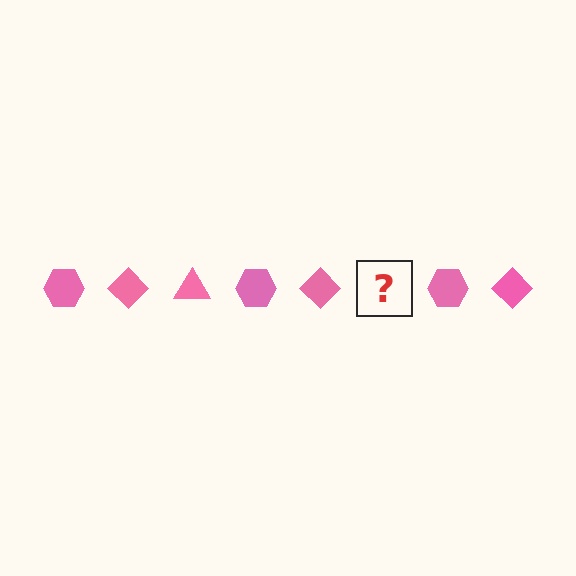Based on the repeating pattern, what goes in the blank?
The blank should be a pink triangle.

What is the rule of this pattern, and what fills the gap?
The rule is that the pattern cycles through hexagon, diamond, triangle shapes in pink. The gap should be filled with a pink triangle.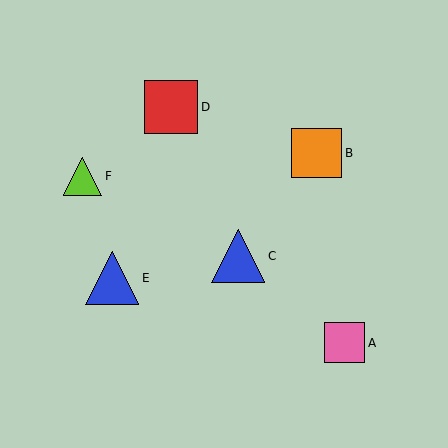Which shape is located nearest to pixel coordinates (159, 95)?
The red square (labeled D) at (171, 107) is nearest to that location.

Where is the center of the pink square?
The center of the pink square is at (344, 343).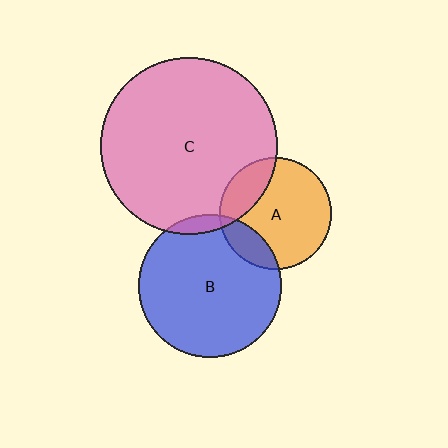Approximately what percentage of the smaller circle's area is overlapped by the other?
Approximately 5%.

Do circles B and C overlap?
Yes.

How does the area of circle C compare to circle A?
Approximately 2.5 times.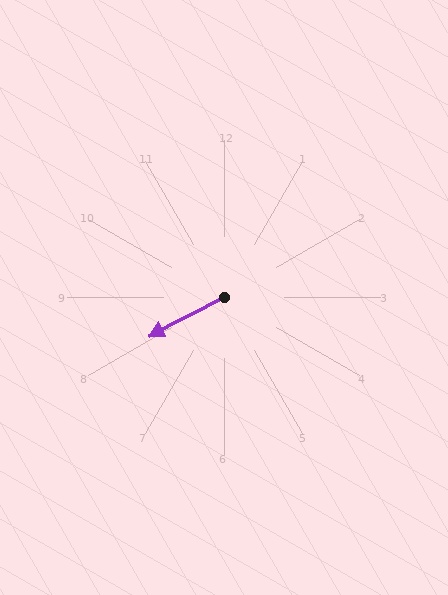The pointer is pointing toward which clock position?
Roughly 8 o'clock.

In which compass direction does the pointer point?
Southwest.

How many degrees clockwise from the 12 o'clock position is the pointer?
Approximately 243 degrees.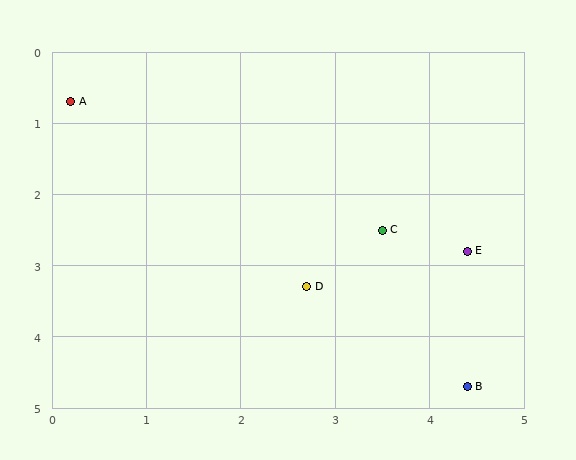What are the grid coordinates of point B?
Point B is at approximately (4.4, 4.7).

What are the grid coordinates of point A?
Point A is at approximately (0.2, 0.7).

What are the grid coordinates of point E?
Point E is at approximately (4.4, 2.8).